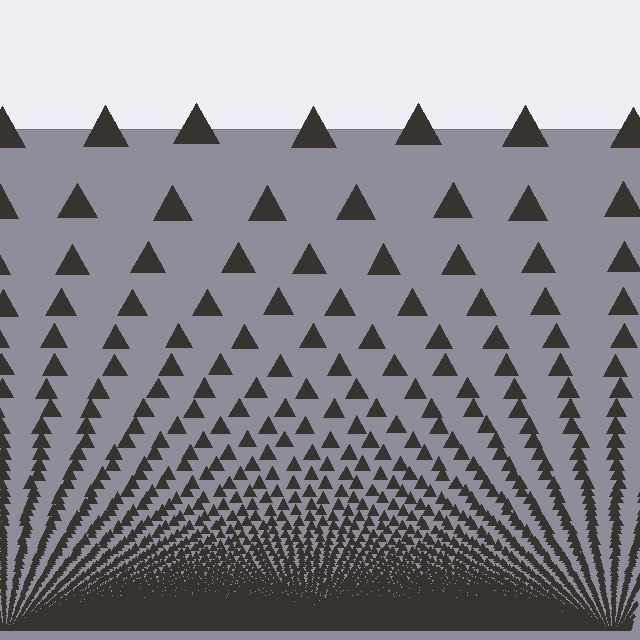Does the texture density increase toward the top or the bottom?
Density increases toward the bottom.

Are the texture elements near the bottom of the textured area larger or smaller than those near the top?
Smaller. The gradient is inverted — elements near the bottom are smaller and denser.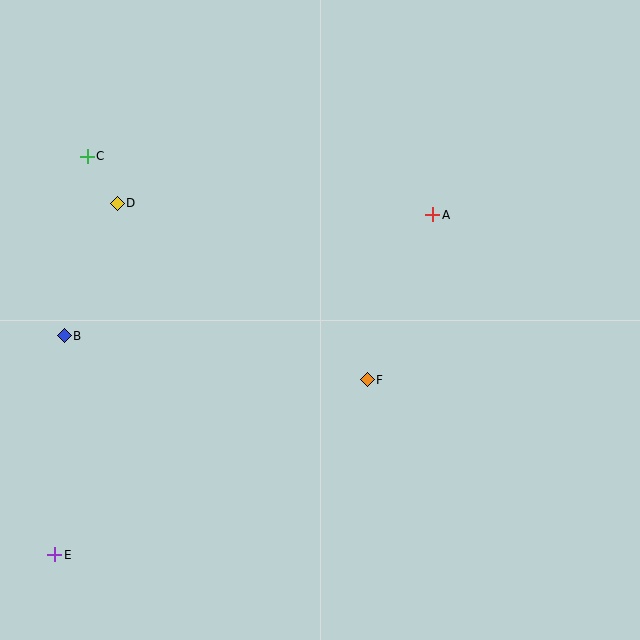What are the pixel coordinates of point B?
Point B is at (64, 336).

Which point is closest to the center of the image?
Point F at (367, 380) is closest to the center.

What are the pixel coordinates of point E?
Point E is at (55, 555).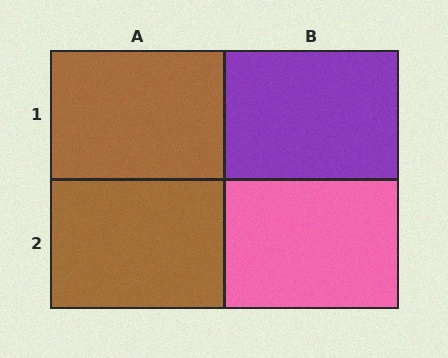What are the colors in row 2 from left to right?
Brown, pink.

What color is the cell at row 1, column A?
Brown.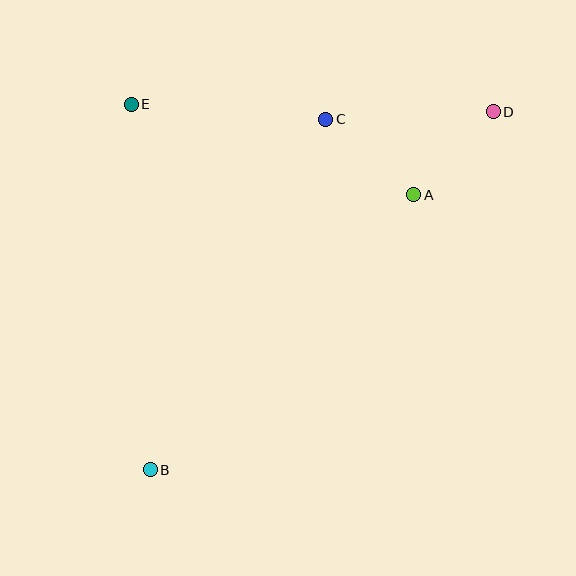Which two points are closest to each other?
Points A and D are closest to each other.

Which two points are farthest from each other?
Points B and D are farthest from each other.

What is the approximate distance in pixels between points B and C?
The distance between B and C is approximately 392 pixels.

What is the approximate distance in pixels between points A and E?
The distance between A and E is approximately 296 pixels.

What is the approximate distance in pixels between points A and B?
The distance between A and B is approximately 381 pixels.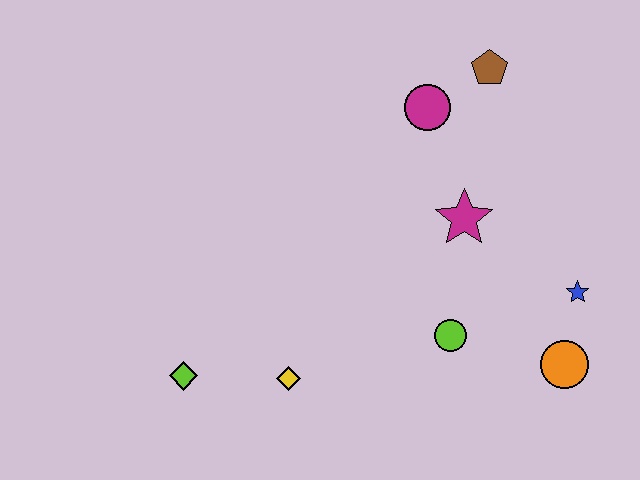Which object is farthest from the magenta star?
The lime diamond is farthest from the magenta star.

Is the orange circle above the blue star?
No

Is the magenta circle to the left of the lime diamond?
No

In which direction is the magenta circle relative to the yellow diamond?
The magenta circle is above the yellow diamond.